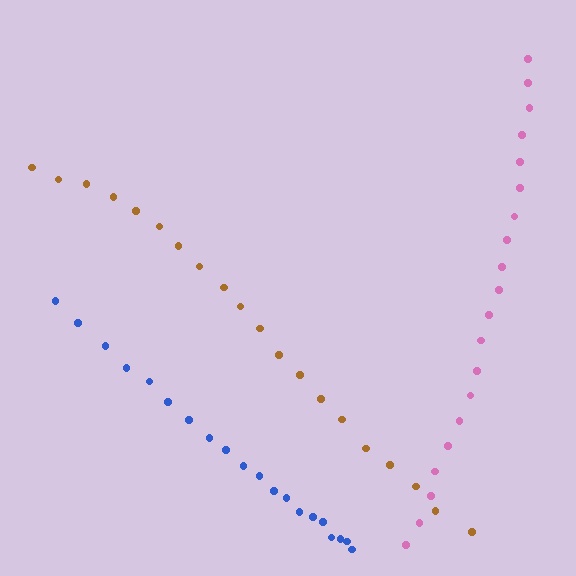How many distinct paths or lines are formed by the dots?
There are 3 distinct paths.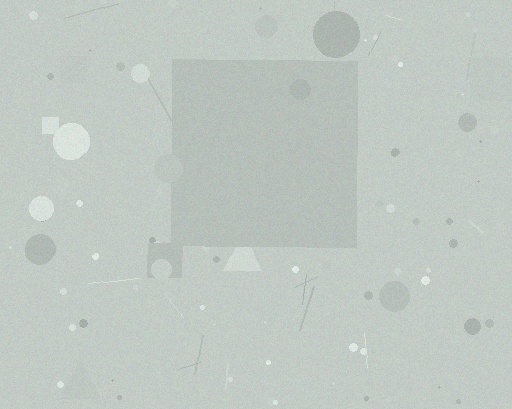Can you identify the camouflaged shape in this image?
The camouflaged shape is a square.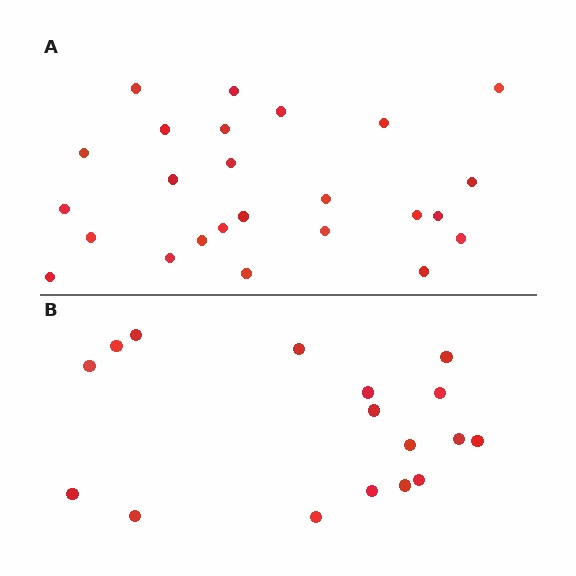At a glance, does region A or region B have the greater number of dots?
Region A (the top region) has more dots.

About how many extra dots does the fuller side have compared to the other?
Region A has roughly 8 or so more dots than region B.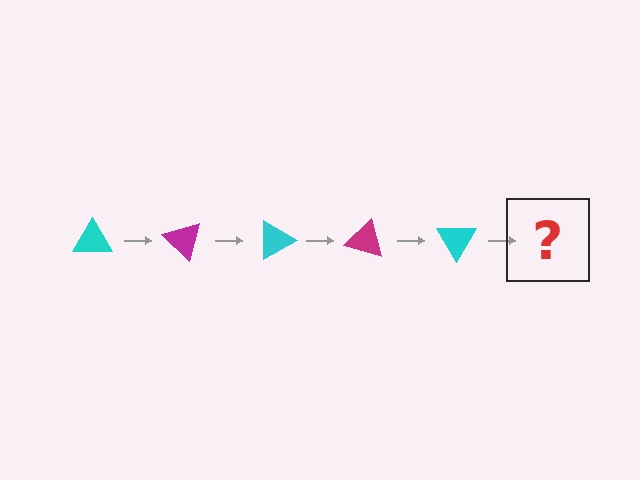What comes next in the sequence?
The next element should be a magenta triangle, rotated 225 degrees from the start.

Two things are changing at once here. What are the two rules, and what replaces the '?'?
The two rules are that it rotates 45 degrees each step and the color cycles through cyan and magenta. The '?' should be a magenta triangle, rotated 225 degrees from the start.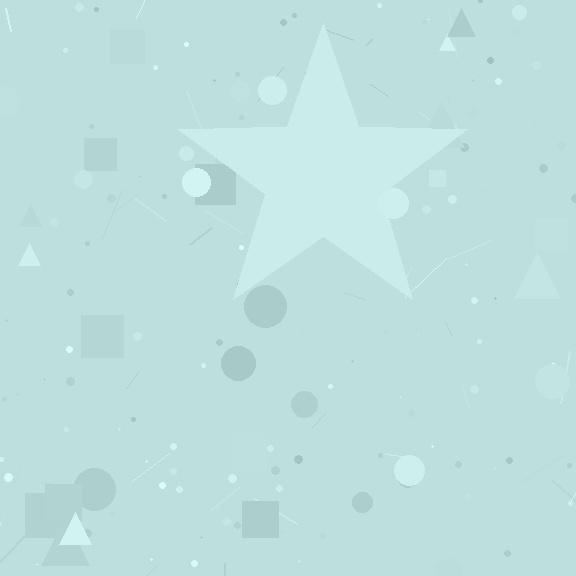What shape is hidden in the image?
A star is hidden in the image.